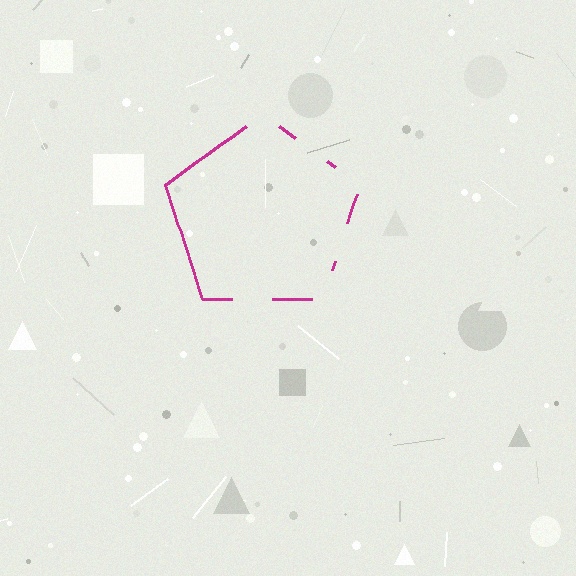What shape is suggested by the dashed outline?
The dashed outline suggests a pentagon.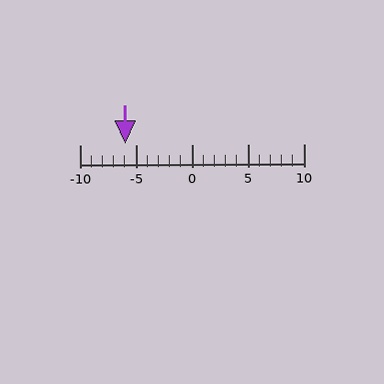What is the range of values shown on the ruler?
The ruler shows values from -10 to 10.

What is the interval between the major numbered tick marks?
The major tick marks are spaced 5 units apart.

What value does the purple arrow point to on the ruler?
The purple arrow points to approximately -6.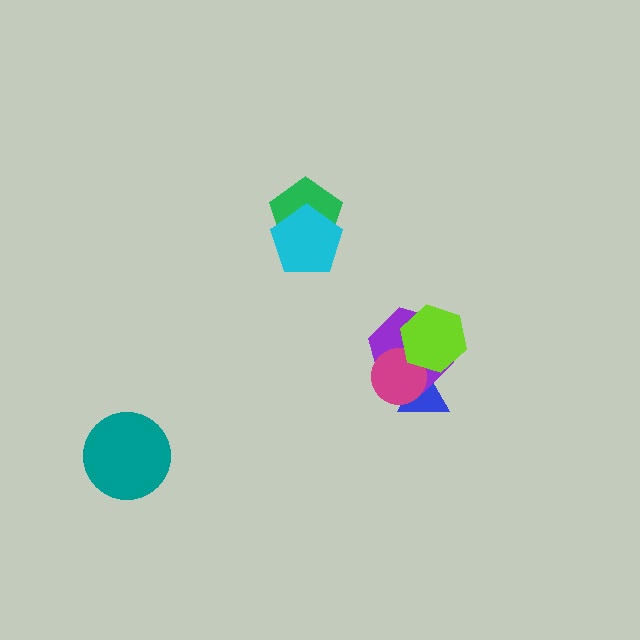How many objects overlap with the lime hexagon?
3 objects overlap with the lime hexagon.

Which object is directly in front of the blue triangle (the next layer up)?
The purple hexagon is directly in front of the blue triangle.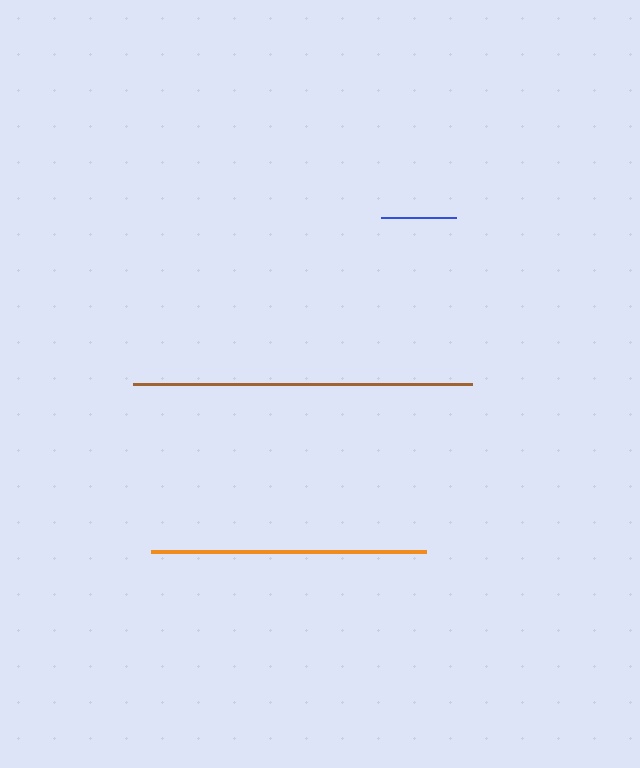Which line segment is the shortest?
The blue line is the shortest at approximately 75 pixels.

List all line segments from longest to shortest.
From longest to shortest: brown, orange, blue.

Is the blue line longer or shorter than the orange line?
The orange line is longer than the blue line.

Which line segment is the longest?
The brown line is the longest at approximately 339 pixels.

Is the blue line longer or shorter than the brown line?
The brown line is longer than the blue line.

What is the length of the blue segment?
The blue segment is approximately 75 pixels long.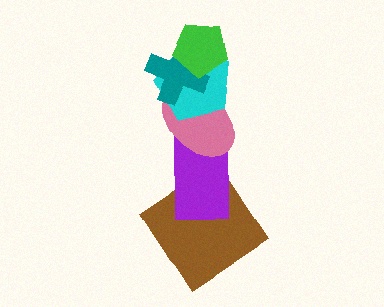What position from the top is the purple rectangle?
The purple rectangle is 5th from the top.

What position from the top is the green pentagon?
The green pentagon is 1st from the top.